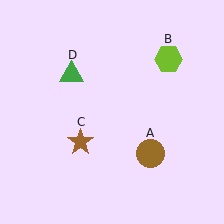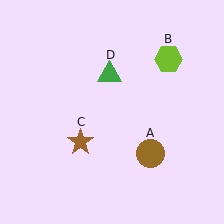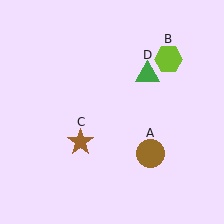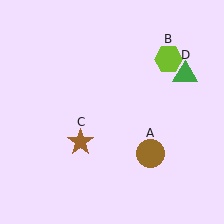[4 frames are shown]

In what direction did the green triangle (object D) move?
The green triangle (object D) moved right.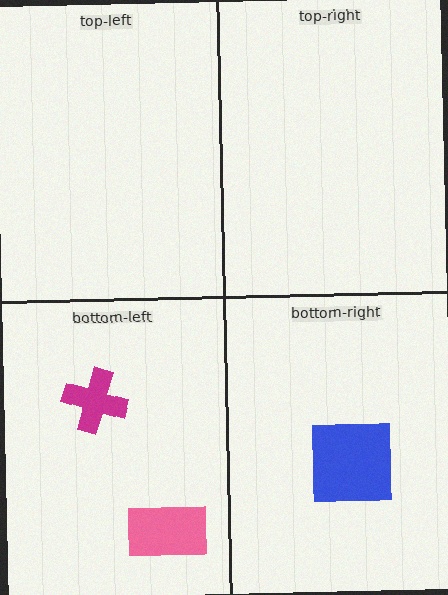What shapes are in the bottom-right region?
The blue square.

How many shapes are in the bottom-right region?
1.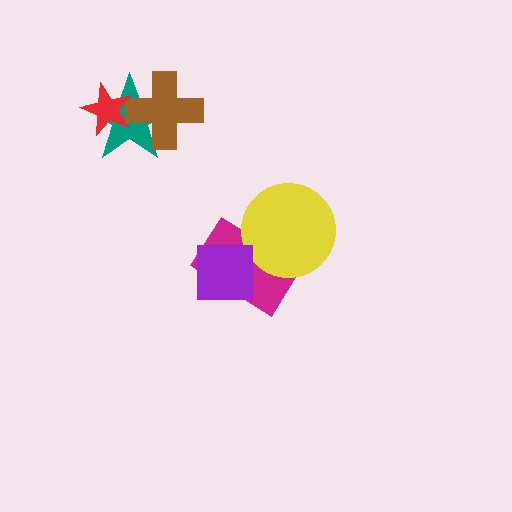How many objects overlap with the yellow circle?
1 object overlaps with the yellow circle.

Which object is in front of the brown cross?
The red star is in front of the brown cross.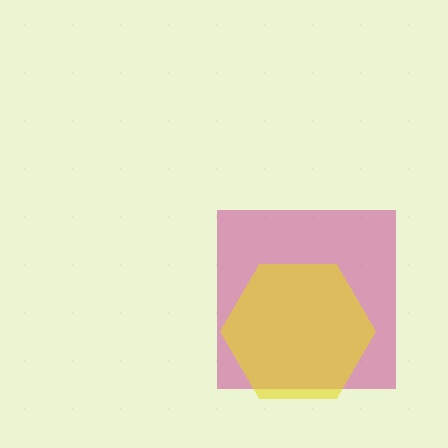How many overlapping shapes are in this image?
There are 2 overlapping shapes in the image.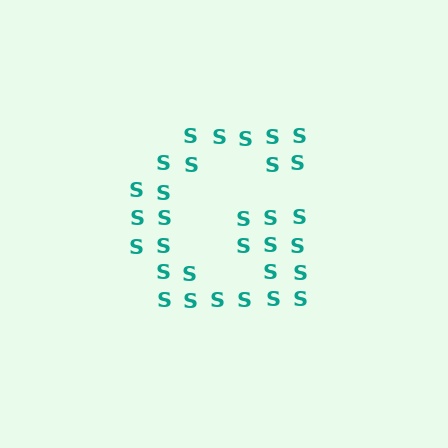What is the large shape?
The large shape is the letter G.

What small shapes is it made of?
It is made of small letter S's.